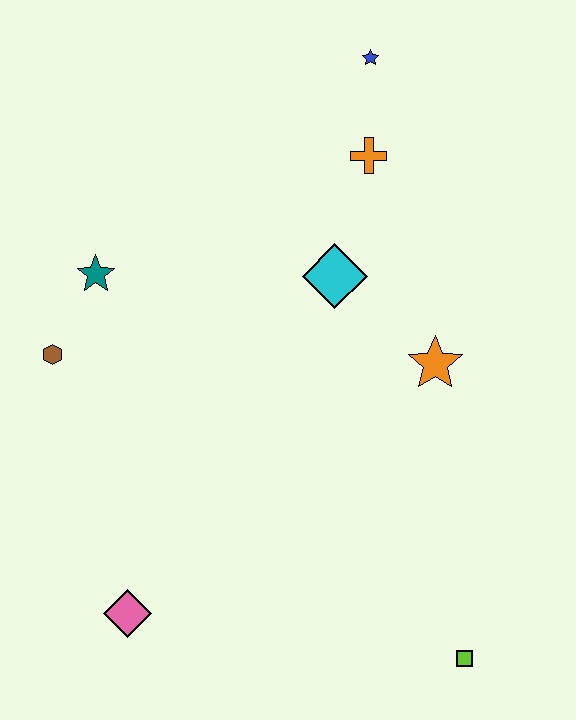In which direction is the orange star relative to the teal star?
The orange star is to the right of the teal star.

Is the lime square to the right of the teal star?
Yes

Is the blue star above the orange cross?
Yes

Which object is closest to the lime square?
The orange star is closest to the lime square.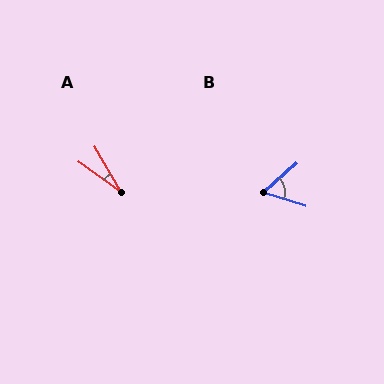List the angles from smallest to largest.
A (24°), B (59°).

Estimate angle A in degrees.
Approximately 24 degrees.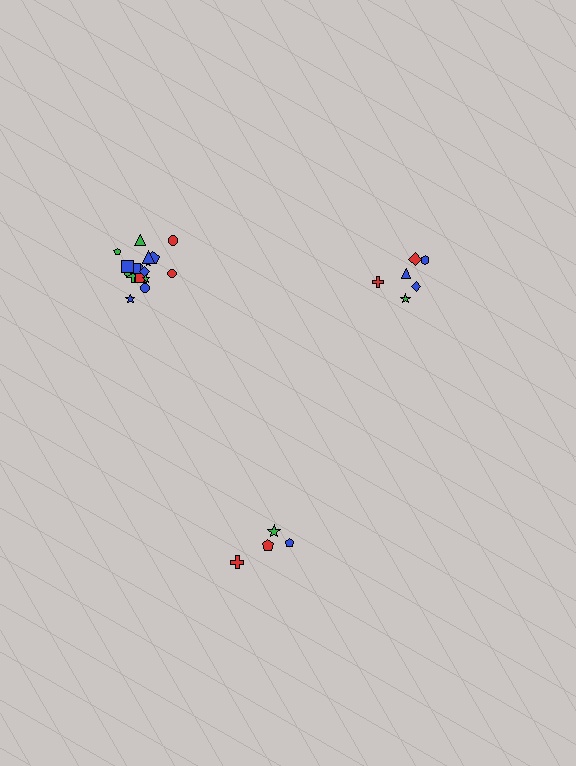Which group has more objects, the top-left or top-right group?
The top-left group.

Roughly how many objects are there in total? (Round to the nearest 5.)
Roughly 30 objects in total.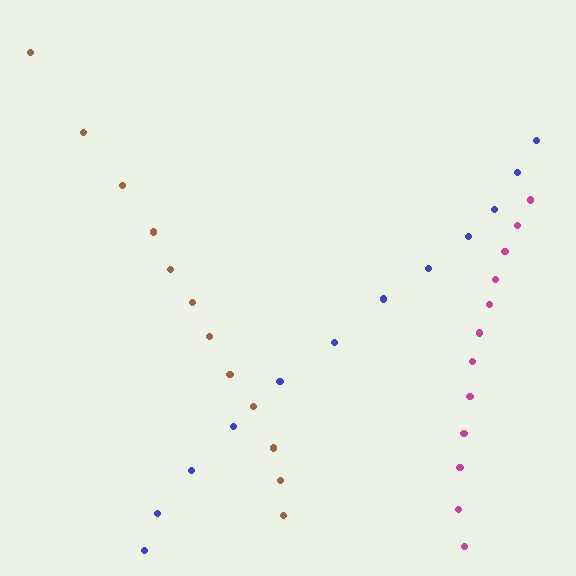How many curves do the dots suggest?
There are 3 distinct paths.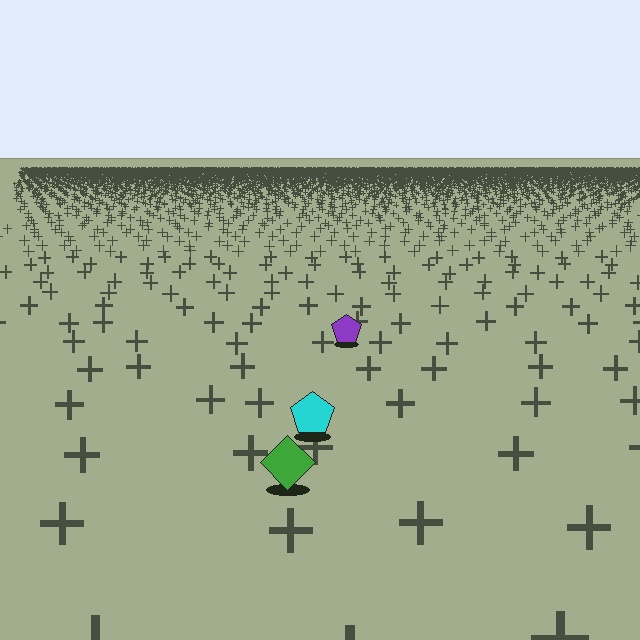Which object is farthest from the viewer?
The purple pentagon is farthest from the viewer. It appears smaller and the ground texture around it is denser.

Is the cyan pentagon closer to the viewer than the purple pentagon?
Yes. The cyan pentagon is closer — you can tell from the texture gradient: the ground texture is coarser near it.